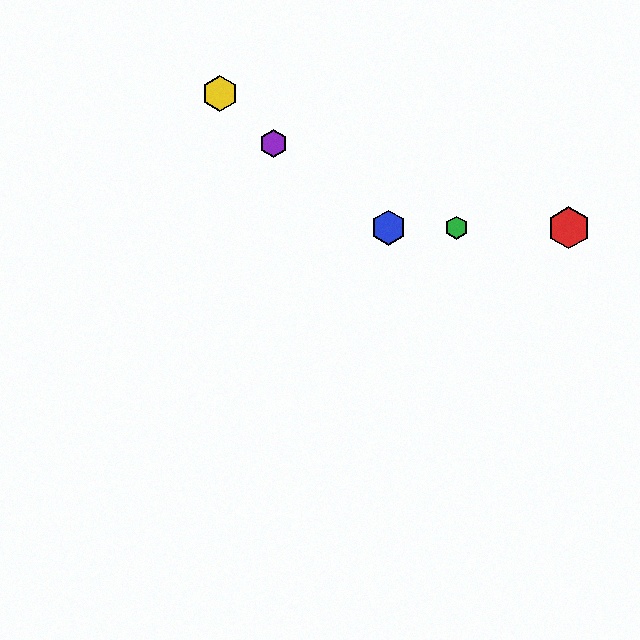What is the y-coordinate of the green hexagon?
The green hexagon is at y≈228.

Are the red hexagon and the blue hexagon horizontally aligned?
Yes, both are at y≈228.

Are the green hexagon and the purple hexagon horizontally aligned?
No, the green hexagon is at y≈228 and the purple hexagon is at y≈144.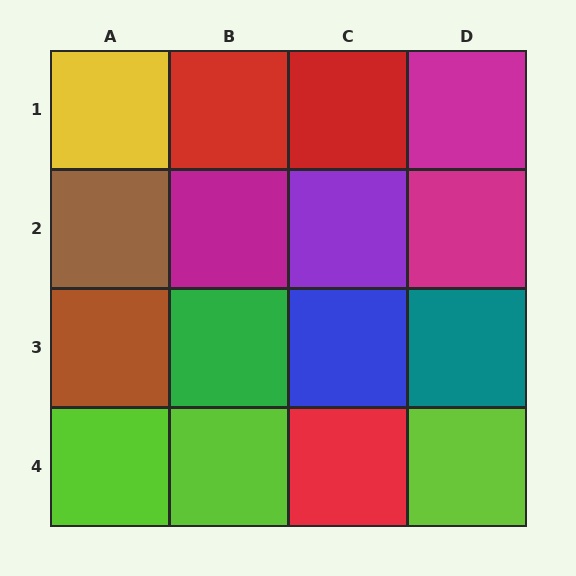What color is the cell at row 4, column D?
Lime.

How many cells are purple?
1 cell is purple.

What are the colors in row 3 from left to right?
Brown, green, blue, teal.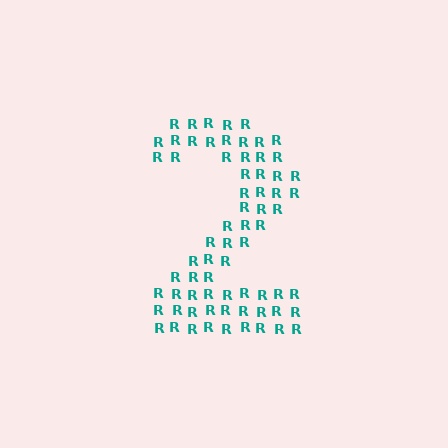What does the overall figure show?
The overall figure shows the digit 2.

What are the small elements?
The small elements are letter R's.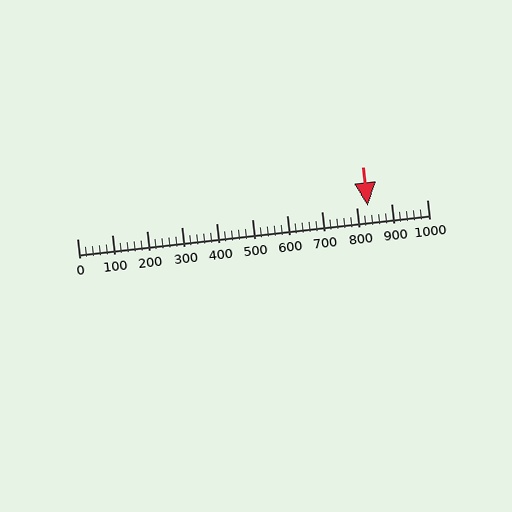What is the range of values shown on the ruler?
The ruler shows values from 0 to 1000.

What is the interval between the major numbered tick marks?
The major tick marks are spaced 100 units apart.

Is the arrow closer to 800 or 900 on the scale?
The arrow is closer to 800.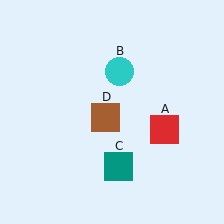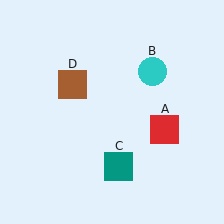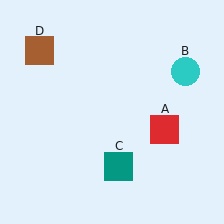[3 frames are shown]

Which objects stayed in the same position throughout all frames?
Red square (object A) and teal square (object C) remained stationary.